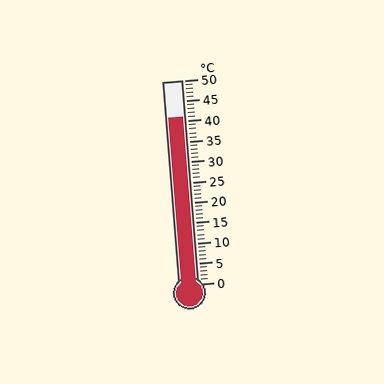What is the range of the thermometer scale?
The thermometer scale ranges from 0°C to 50°C.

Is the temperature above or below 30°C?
The temperature is above 30°C.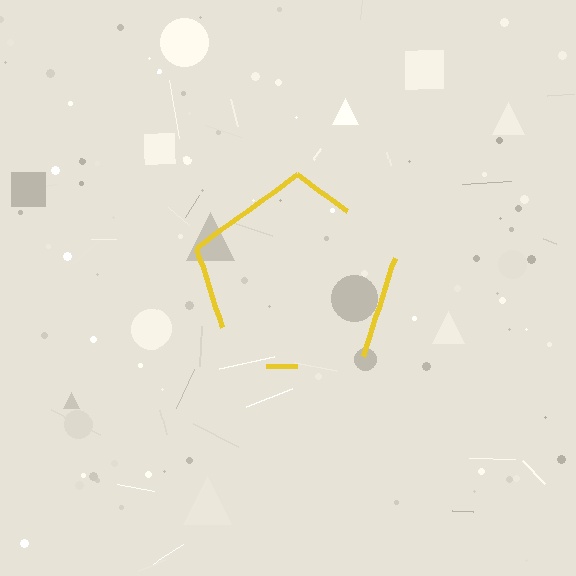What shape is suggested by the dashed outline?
The dashed outline suggests a pentagon.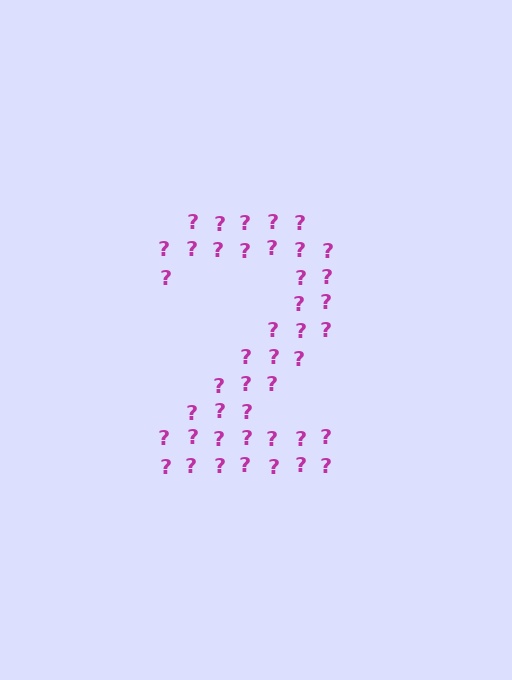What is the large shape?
The large shape is the digit 2.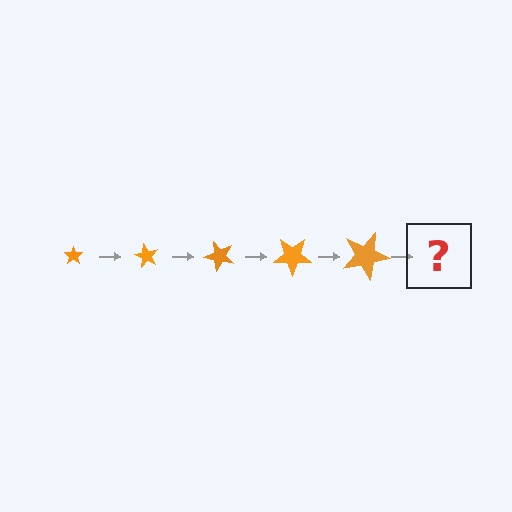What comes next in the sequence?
The next element should be a star, larger than the previous one and rotated 300 degrees from the start.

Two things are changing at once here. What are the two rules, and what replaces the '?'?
The two rules are that the star grows larger each step and it rotates 60 degrees each step. The '?' should be a star, larger than the previous one and rotated 300 degrees from the start.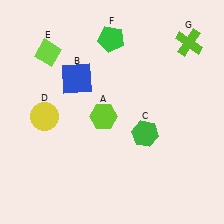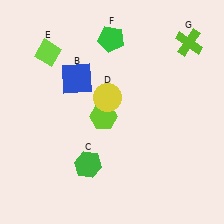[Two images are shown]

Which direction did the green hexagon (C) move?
The green hexagon (C) moved left.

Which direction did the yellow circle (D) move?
The yellow circle (D) moved right.